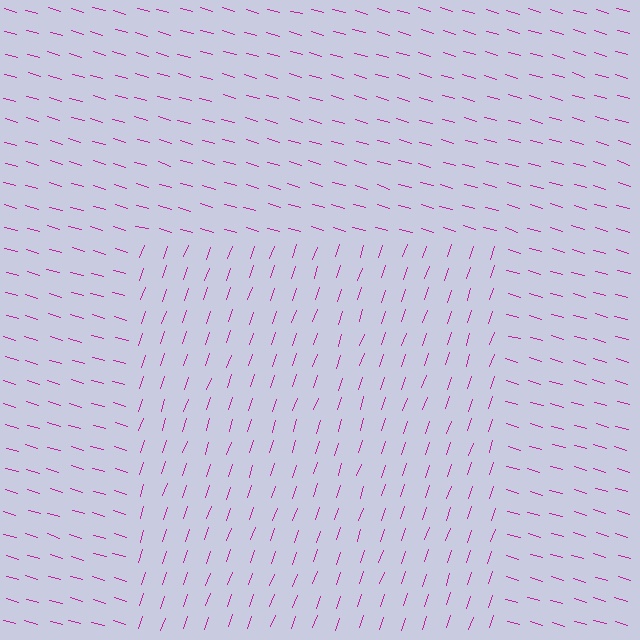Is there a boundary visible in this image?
Yes, there is a texture boundary formed by a change in line orientation.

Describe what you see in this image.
The image is filled with small magenta line segments. A rectangle region in the image has lines oriented differently from the surrounding lines, creating a visible texture boundary.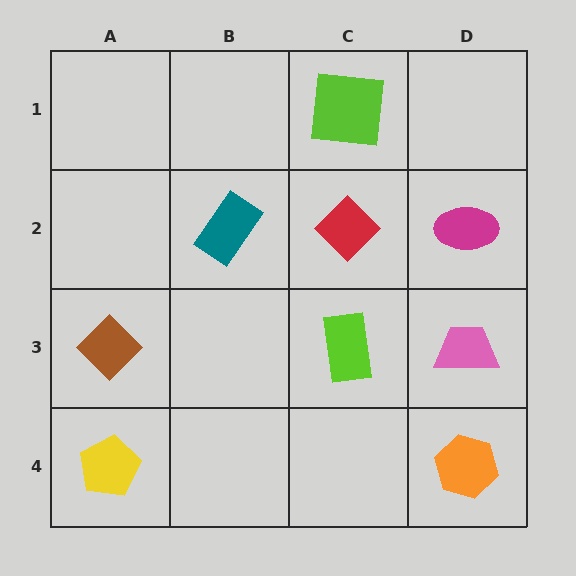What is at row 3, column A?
A brown diamond.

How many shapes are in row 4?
2 shapes.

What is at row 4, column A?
A yellow pentagon.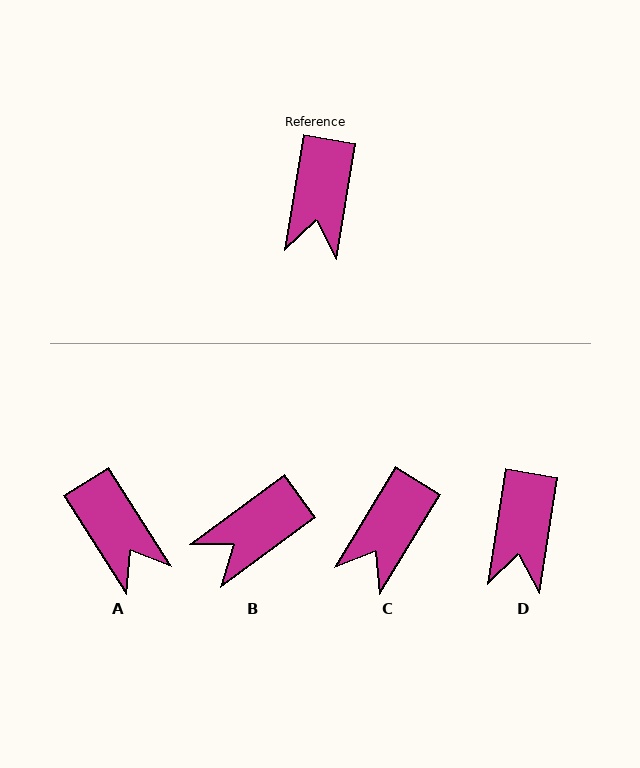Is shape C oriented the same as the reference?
No, it is off by about 22 degrees.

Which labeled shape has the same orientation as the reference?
D.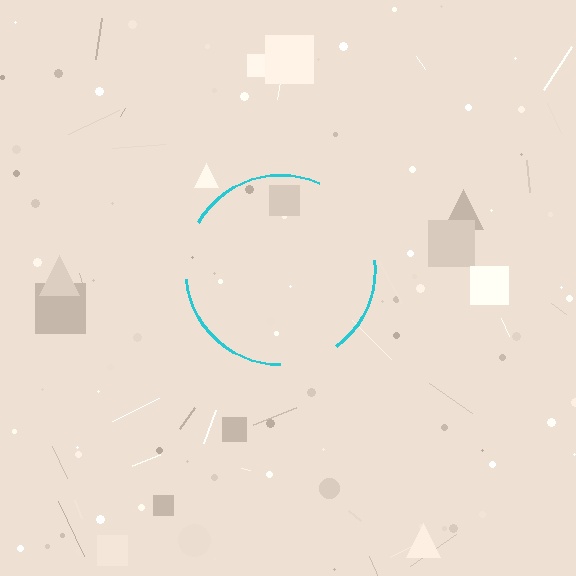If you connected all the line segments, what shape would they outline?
They would outline a circle.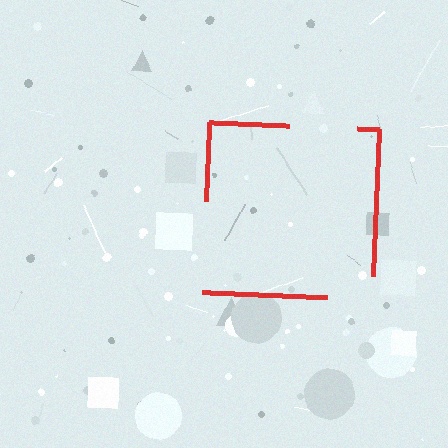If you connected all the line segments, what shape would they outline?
They would outline a square.